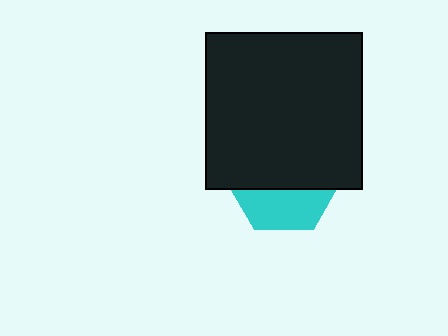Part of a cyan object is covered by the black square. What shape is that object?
It is a hexagon.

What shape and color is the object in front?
The object in front is a black square.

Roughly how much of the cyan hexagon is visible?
A small part of it is visible (roughly 36%).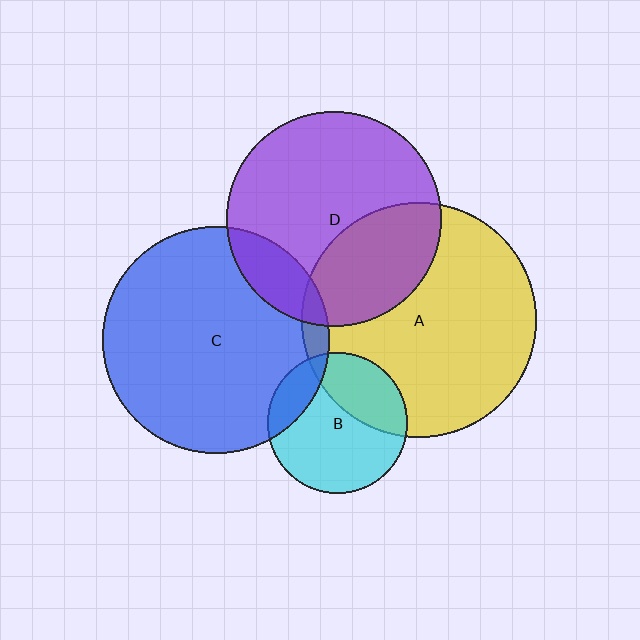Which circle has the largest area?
Circle A (yellow).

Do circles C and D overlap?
Yes.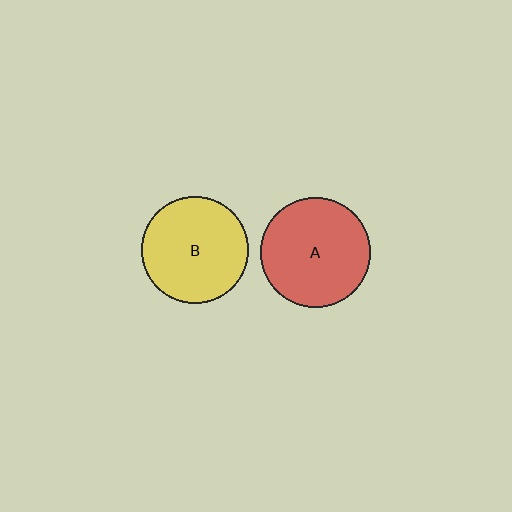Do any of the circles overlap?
No, none of the circles overlap.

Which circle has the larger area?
Circle A (red).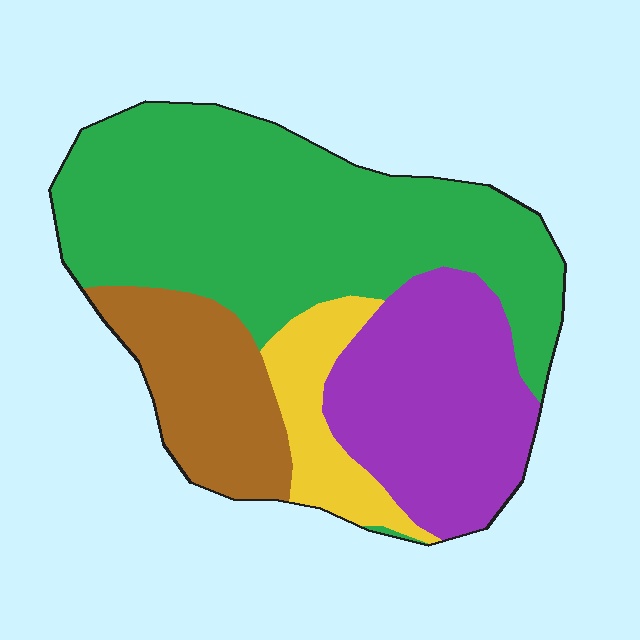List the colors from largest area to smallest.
From largest to smallest: green, purple, brown, yellow.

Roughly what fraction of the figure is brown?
Brown covers roughly 15% of the figure.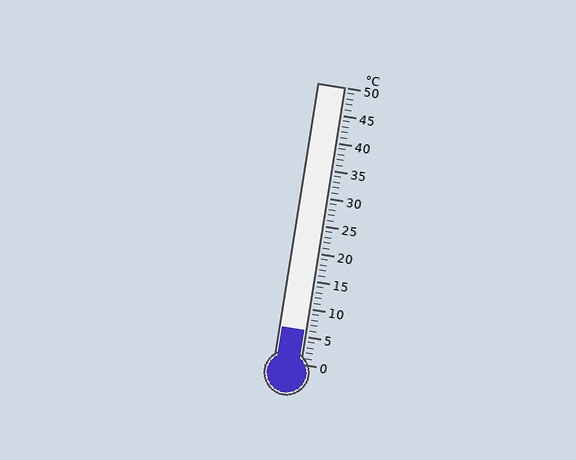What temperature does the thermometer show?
The thermometer shows approximately 6°C.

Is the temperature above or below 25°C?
The temperature is below 25°C.